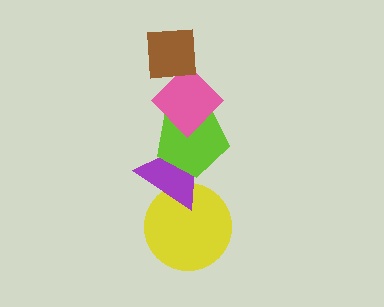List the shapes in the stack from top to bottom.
From top to bottom: the brown square, the pink diamond, the lime pentagon, the purple triangle, the yellow circle.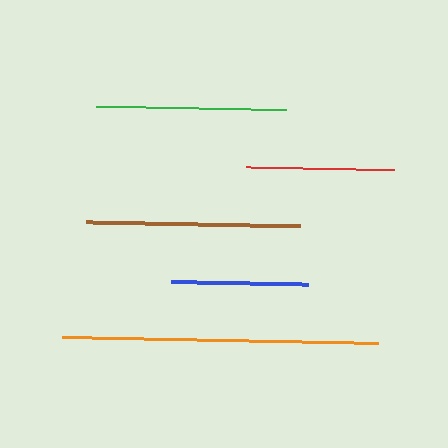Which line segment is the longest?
The orange line is the longest at approximately 316 pixels.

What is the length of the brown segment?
The brown segment is approximately 214 pixels long.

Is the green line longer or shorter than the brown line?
The brown line is longer than the green line.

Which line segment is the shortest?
The blue line is the shortest at approximately 137 pixels.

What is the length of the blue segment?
The blue segment is approximately 137 pixels long.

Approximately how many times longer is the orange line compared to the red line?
The orange line is approximately 2.1 times the length of the red line.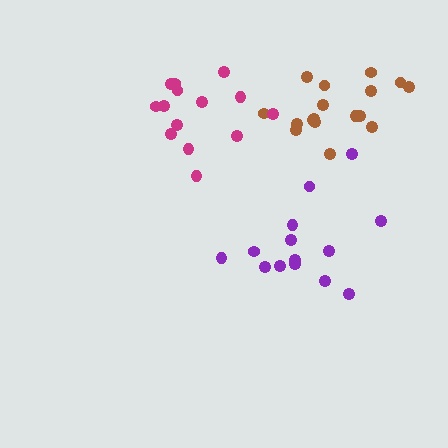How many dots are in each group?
Group 1: 17 dots, Group 2: 14 dots, Group 3: 14 dots (45 total).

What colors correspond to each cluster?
The clusters are colored: brown, purple, magenta.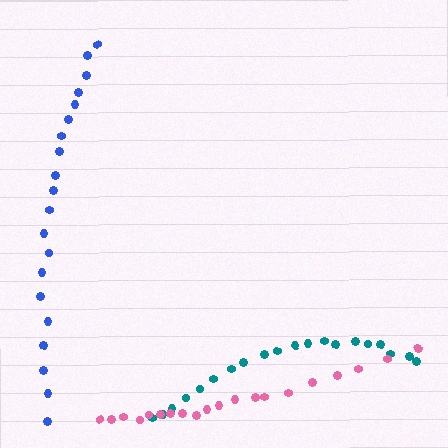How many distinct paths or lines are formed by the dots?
There are 3 distinct paths.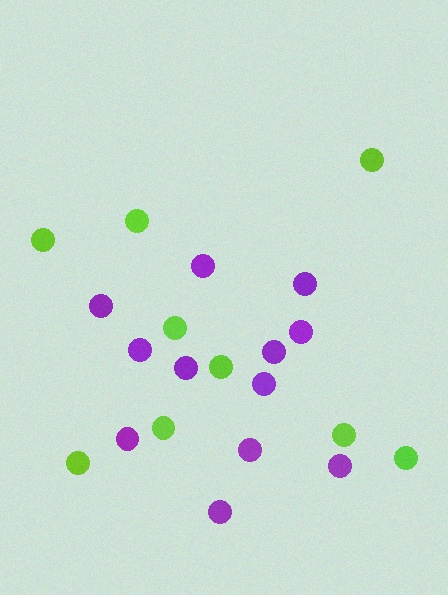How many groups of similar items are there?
There are 2 groups: one group of lime circles (9) and one group of purple circles (12).